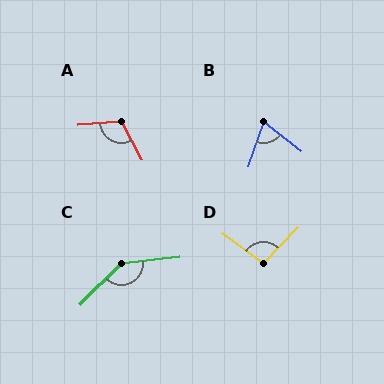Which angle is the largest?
C, at approximately 141 degrees.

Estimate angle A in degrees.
Approximately 115 degrees.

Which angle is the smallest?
B, at approximately 70 degrees.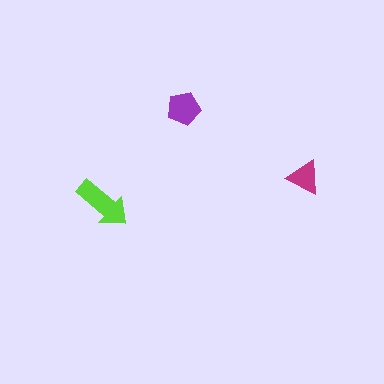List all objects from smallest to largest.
The magenta triangle, the purple pentagon, the lime arrow.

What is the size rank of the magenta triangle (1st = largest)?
3rd.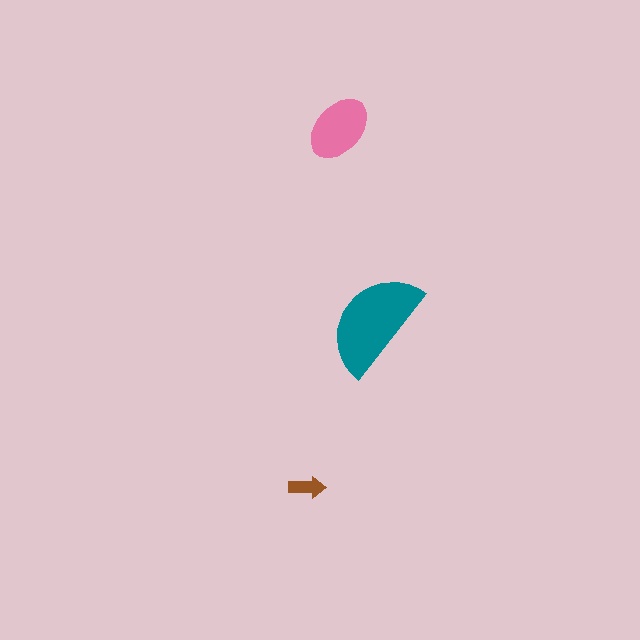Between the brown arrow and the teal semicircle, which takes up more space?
The teal semicircle.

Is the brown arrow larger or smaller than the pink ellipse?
Smaller.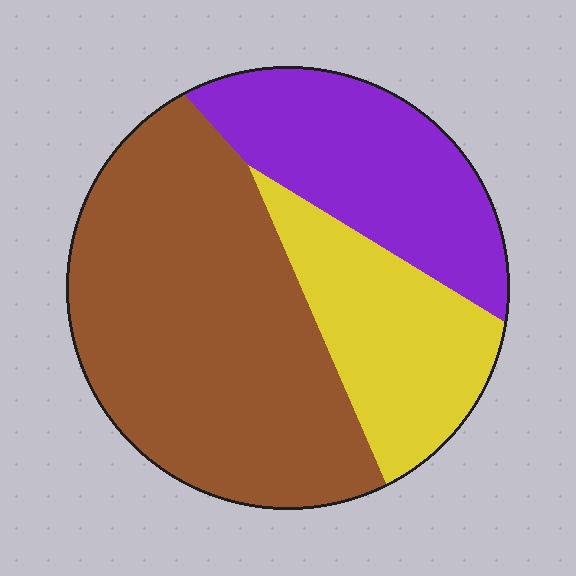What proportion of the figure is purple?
Purple covers around 25% of the figure.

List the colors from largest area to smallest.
From largest to smallest: brown, purple, yellow.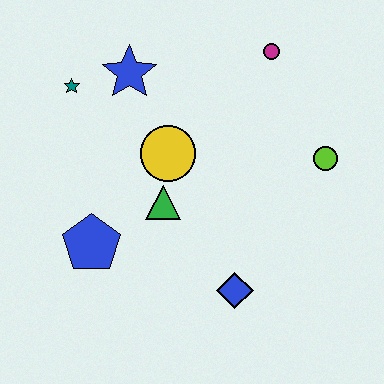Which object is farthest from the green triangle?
The magenta circle is farthest from the green triangle.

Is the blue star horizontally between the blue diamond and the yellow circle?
No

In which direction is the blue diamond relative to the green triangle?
The blue diamond is below the green triangle.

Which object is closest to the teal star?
The blue star is closest to the teal star.